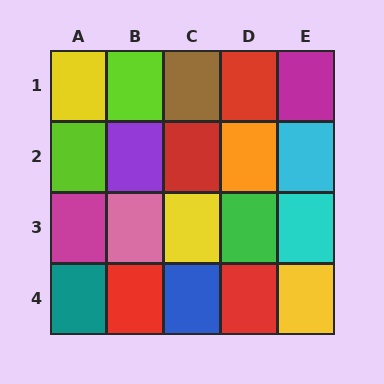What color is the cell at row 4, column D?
Red.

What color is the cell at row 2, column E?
Cyan.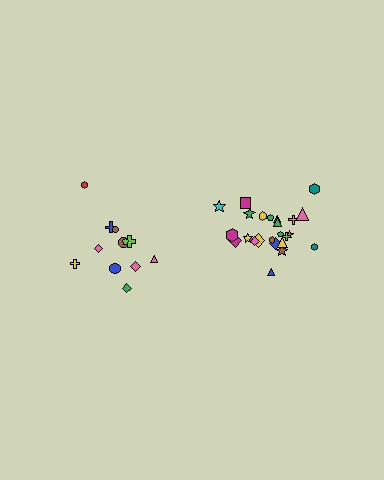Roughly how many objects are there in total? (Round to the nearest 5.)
Roughly 35 objects in total.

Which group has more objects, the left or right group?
The right group.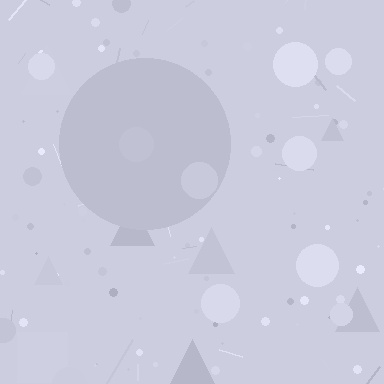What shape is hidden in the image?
A circle is hidden in the image.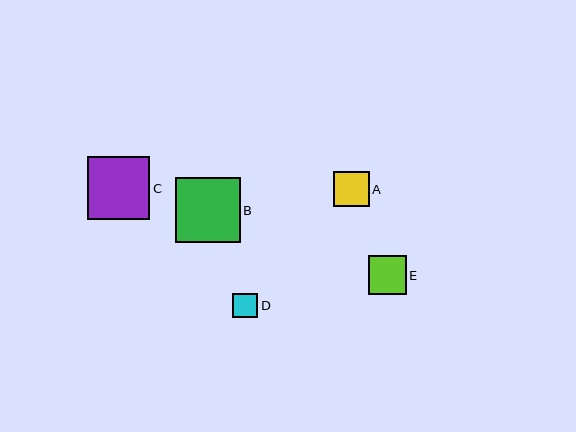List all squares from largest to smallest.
From largest to smallest: B, C, E, A, D.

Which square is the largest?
Square B is the largest with a size of approximately 65 pixels.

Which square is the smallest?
Square D is the smallest with a size of approximately 25 pixels.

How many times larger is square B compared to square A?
Square B is approximately 1.8 times the size of square A.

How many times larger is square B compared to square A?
Square B is approximately 1.8 times the size of square A.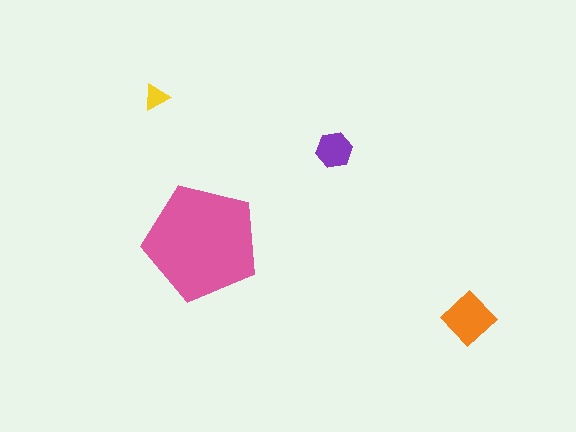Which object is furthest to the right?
The orange diamond is rightmost.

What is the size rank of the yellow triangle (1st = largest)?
4th.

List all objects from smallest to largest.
The yellow triangle, the purple hexagon, the orange diamond, the pink pentagon.